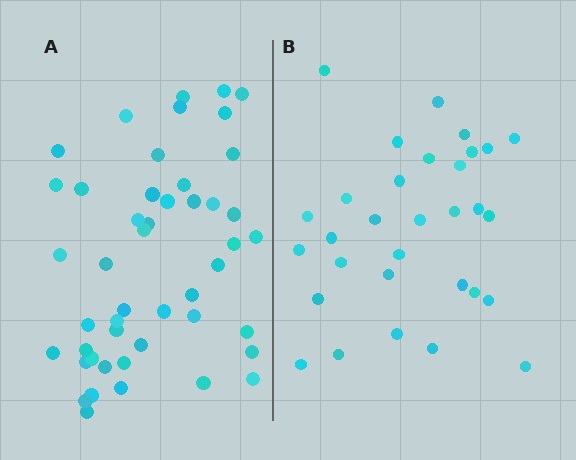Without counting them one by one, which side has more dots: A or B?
Region A (the left region) has more dots.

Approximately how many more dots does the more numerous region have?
Region A has approximately 15 more dots than region B.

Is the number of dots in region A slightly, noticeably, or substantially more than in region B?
Region A has substantially more. The ratio is roughly 1.5 to 1.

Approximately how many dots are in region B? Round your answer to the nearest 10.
About 30 dots. (The exact count is 31, which rounds to 30.)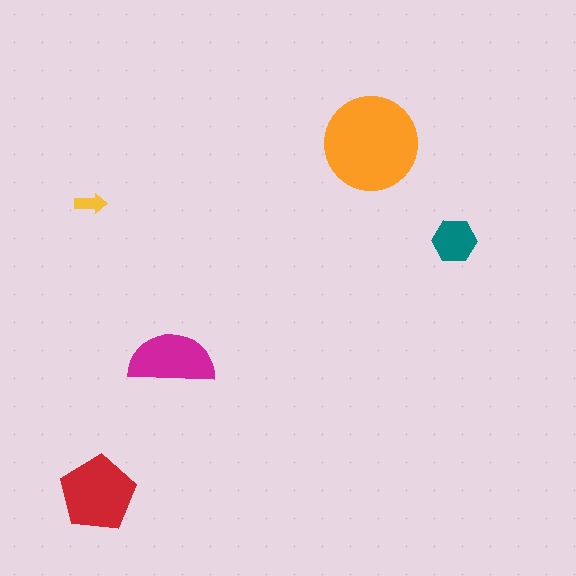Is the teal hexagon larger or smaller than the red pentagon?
Smaller.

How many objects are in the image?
There are 5 objects in the image.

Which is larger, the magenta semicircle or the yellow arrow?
The magenta semicircle.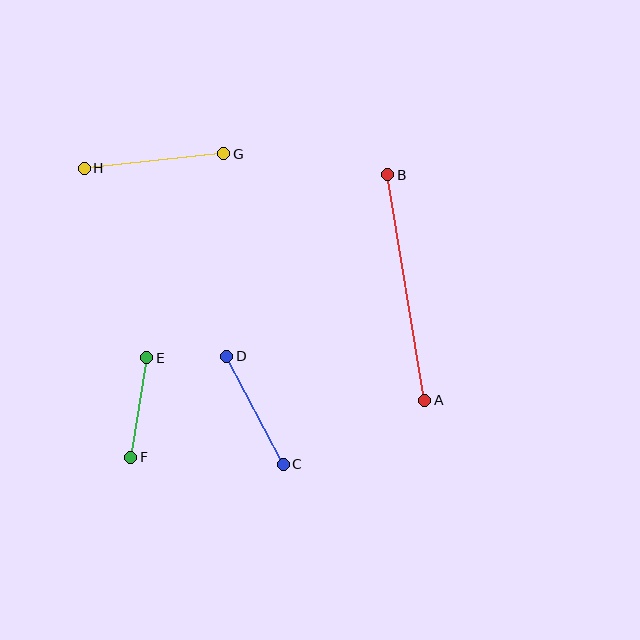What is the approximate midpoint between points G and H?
The midpoint is at approximately (154, 161) pixels.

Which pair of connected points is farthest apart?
Points A and B are farthest apart.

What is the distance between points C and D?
The distance is approximately 122 pixels.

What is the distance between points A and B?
The distance is approximately 229 pixels.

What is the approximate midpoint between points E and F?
The midpoint is at approximately (139, 407) pixels.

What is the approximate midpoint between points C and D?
The midpoint is at approximately (255, 410) pixels.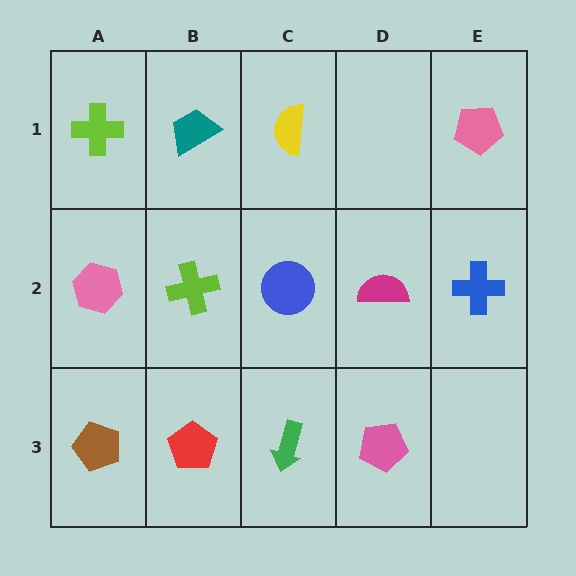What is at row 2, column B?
A lime cross.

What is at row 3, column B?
A red pentagon.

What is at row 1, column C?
A yellow semicircle.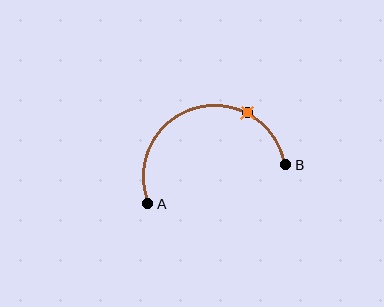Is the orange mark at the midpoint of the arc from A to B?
No. The orange mark lies on the arc but is closer to endpoint B. The arc midpoint would be at the point on the curve equidistant along the arc from both A and B.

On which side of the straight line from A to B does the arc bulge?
The arc bulges above the straight line connecting A and B.